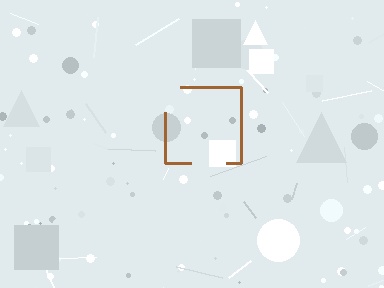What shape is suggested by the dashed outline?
The dashed outline suggests a square.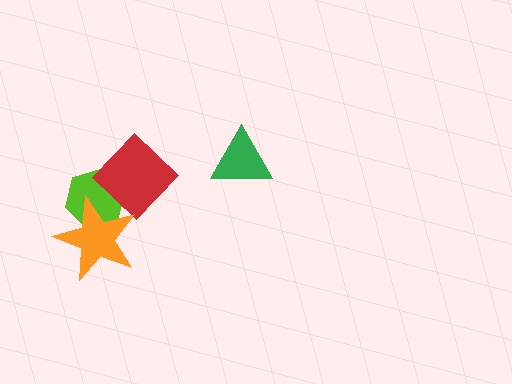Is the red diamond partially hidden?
Yes, it is partially covered by another shape.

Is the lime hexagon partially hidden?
Yes, it is partially covered by another shape.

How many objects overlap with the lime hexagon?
2 objects overlap with the lime hexagon.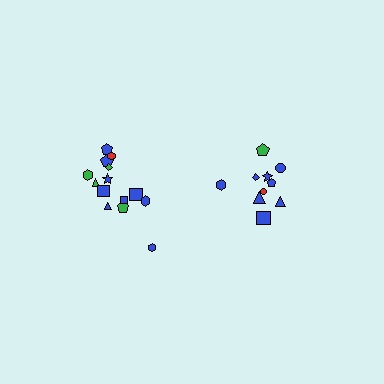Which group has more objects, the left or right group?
The left group.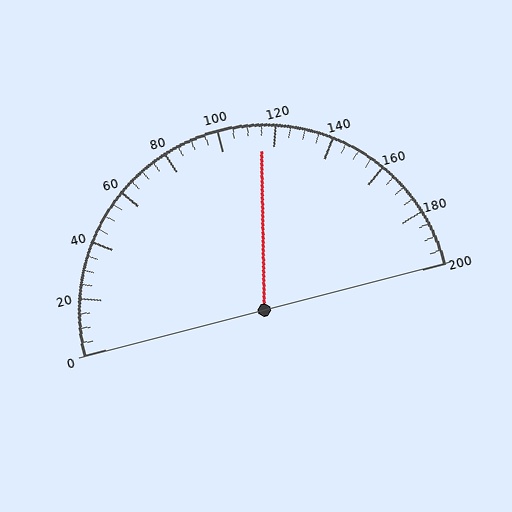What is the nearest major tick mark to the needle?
The nearest major tick mark is 120.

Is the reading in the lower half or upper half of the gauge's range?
The reading is in the upper half of the range (0 to 200).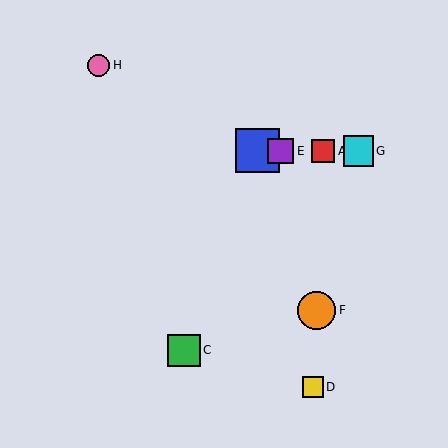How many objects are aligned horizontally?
4 objects (A, B, E, G) are aligned horizontally.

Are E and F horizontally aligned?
No, E is at y≈151 and F is at y≈310.